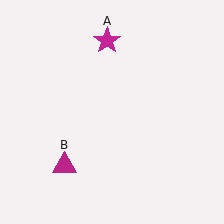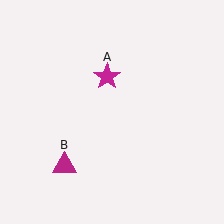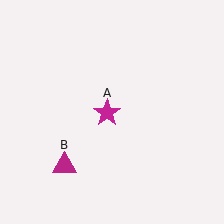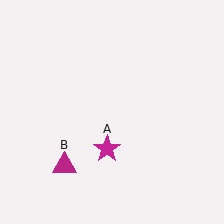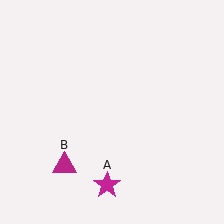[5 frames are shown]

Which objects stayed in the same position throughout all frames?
Magenta triangle (object B) remained stationary.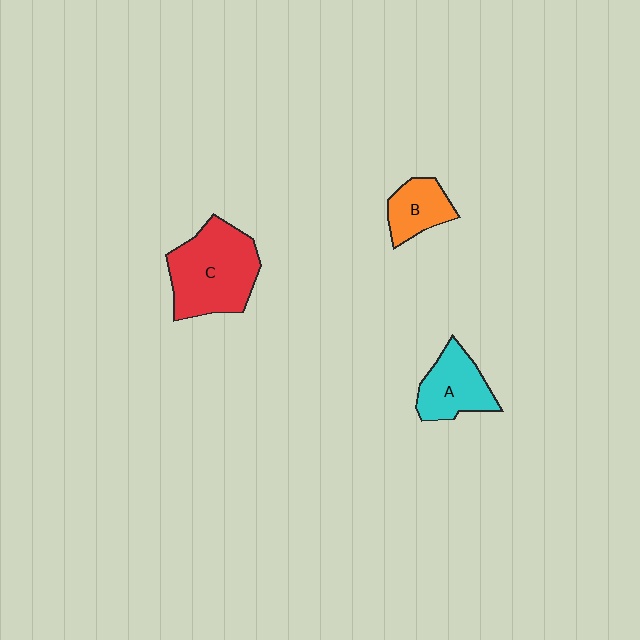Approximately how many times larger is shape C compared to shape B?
Approximately 2.2 times.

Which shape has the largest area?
Shape C (red).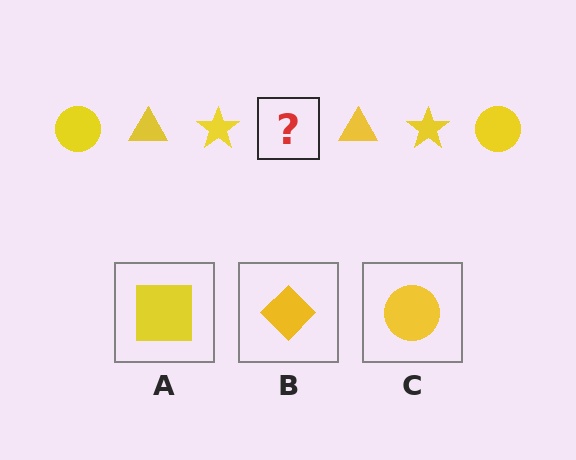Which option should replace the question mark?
Option C.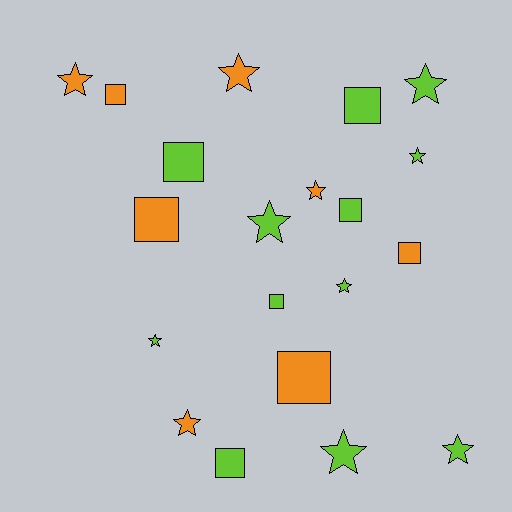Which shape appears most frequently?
Star, with 11 objects.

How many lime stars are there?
There are 7 lime stars.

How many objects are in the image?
There are 20 objects.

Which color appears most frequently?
Lime, with 12 objects.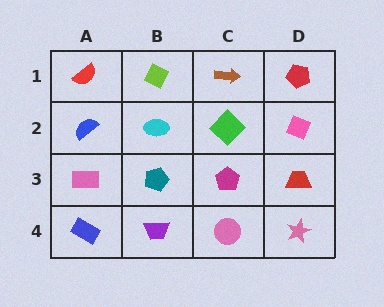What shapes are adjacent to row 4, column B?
A teal pentagon (row 3, column B), a blue rectangle (row 4, column A), a pink circle (row 4, column C).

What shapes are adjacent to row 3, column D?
A pink diamond (row 2, column D), a pink star (row 4, column D), a magenta pentagon (row 3, column C).